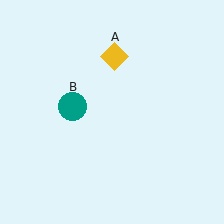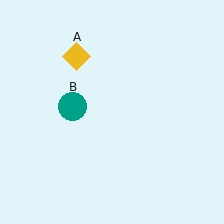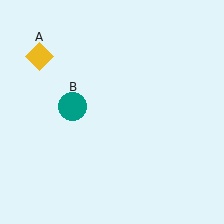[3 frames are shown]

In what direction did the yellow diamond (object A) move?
The yellow diamond (object A) moved left.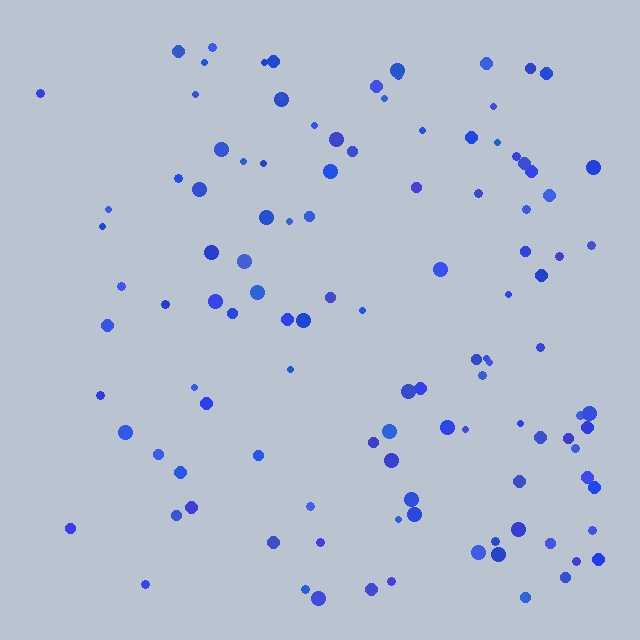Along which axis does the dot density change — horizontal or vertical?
Horizontal.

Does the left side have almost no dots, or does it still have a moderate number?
Still a moderate number, just noticeably fewer than the right.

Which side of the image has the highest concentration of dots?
The right.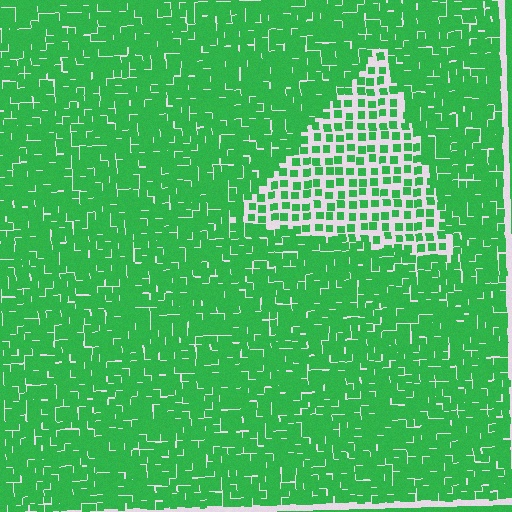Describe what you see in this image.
The image contains small green elements arranged at two different densities. A triangle-shaped region is visible where the elements are less densely packed than the surrounding area.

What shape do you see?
I see a triangle.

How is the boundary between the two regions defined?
The boundary is defined by a change in element density (approximately 2.3x ratio). All elements are the same color, size, and shape.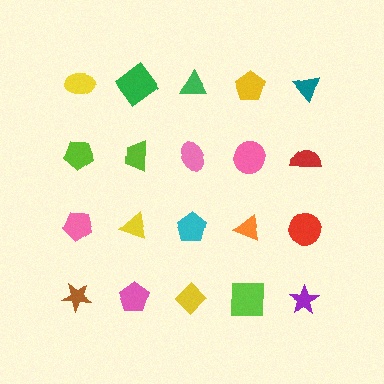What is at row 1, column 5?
A teal triangle.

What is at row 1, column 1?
A yellow ellipse.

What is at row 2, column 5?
A red semicircle.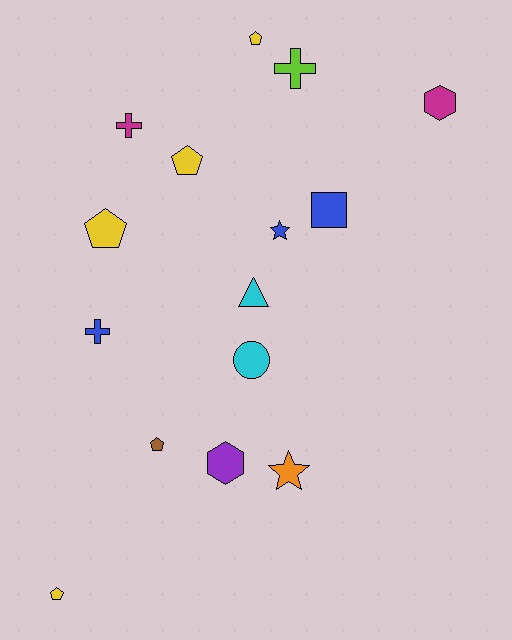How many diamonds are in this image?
There are no diamonds.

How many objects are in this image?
There are 15 objects.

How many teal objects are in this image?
There are no teal objects.